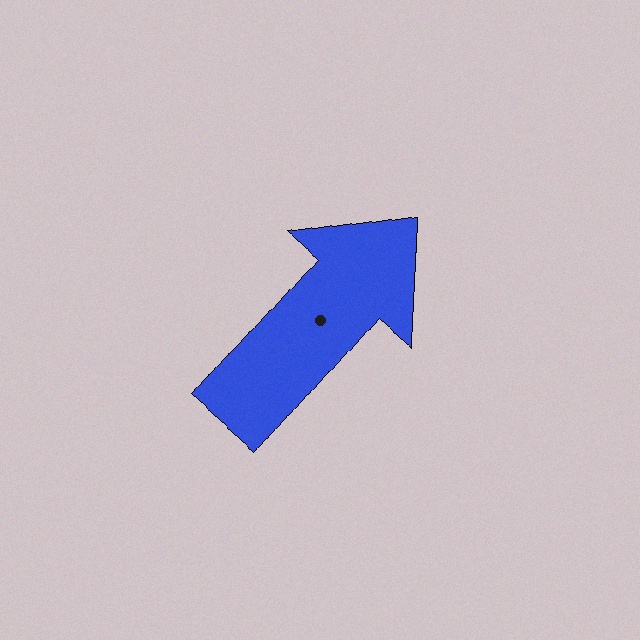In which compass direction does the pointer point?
Northeast.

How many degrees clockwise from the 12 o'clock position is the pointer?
Approximately 41 degrees.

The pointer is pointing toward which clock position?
Roughly 1 o'clock.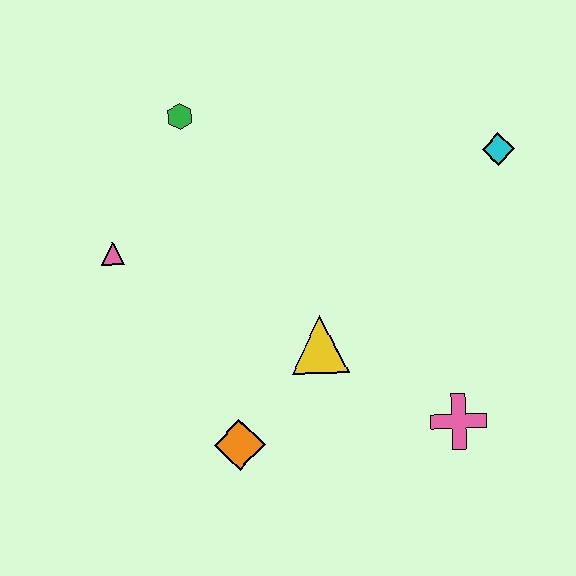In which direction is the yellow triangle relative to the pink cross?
The yellow triangle is to the left of the pink cross.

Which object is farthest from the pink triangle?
The cyan diamond is farthest from the pink triangle.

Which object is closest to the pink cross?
The yellow triangle is closest to the pink cross.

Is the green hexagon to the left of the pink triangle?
No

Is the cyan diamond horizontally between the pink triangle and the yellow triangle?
No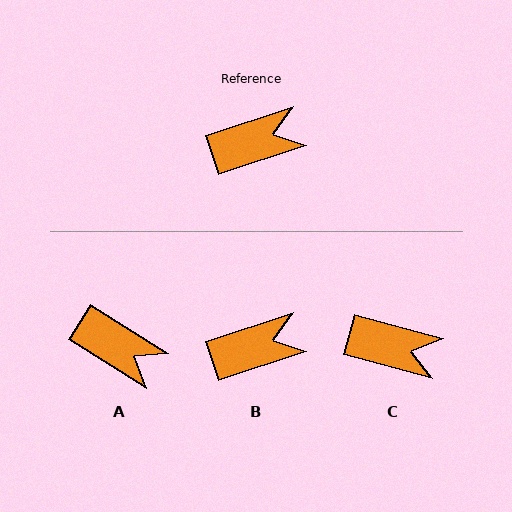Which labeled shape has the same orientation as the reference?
B.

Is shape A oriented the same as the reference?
No, it is off by about 51 degrees.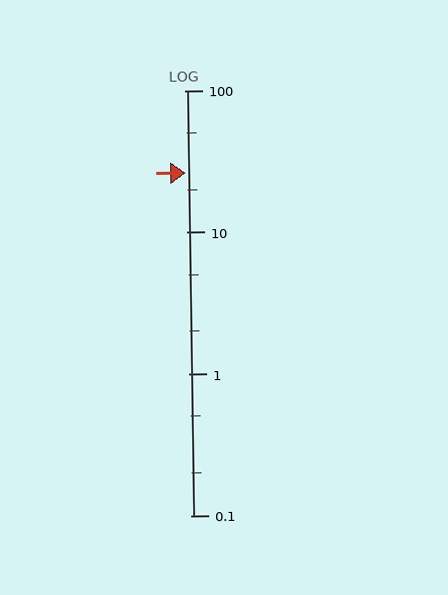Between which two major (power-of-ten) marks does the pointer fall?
The pointer is between 10 and 100.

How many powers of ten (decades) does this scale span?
The scale spans 3 decades, from 0.1 to 100.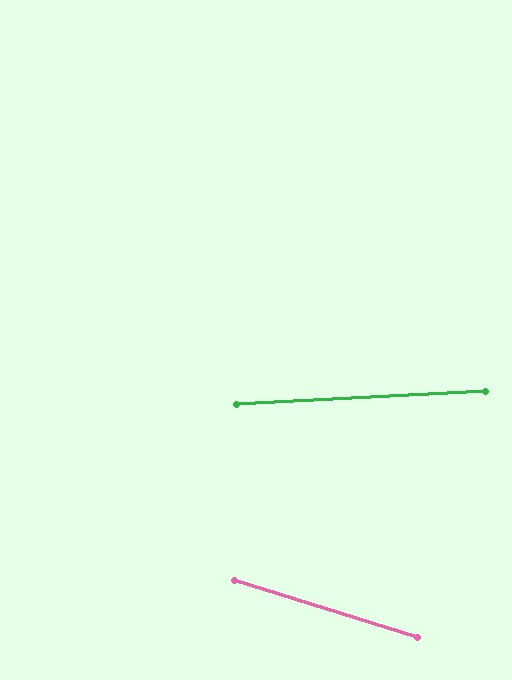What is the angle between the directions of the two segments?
Approximately 20 degrees.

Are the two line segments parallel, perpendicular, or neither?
Neither parallel nor perpendicular — they differ by about 20°.